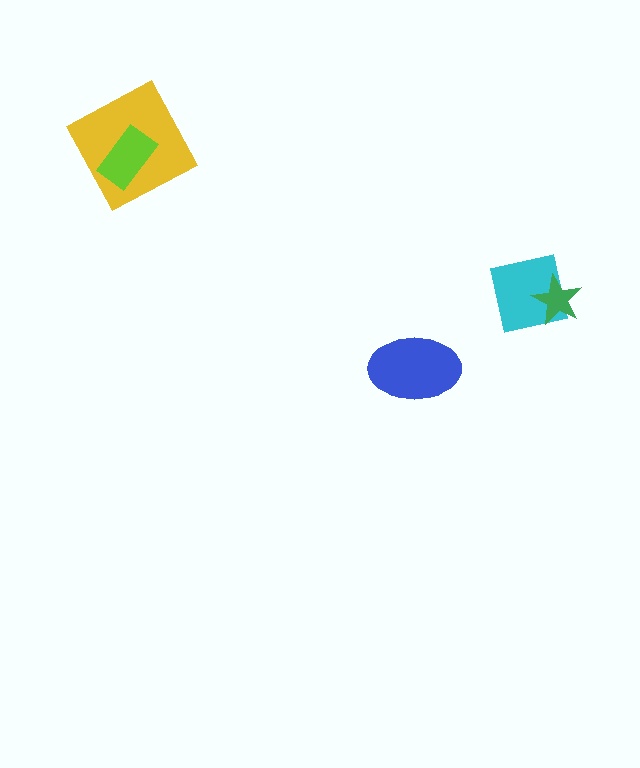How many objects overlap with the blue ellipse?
0 objects overlap with the blue ellipse.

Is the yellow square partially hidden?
Yes, it is partially covered by another shape.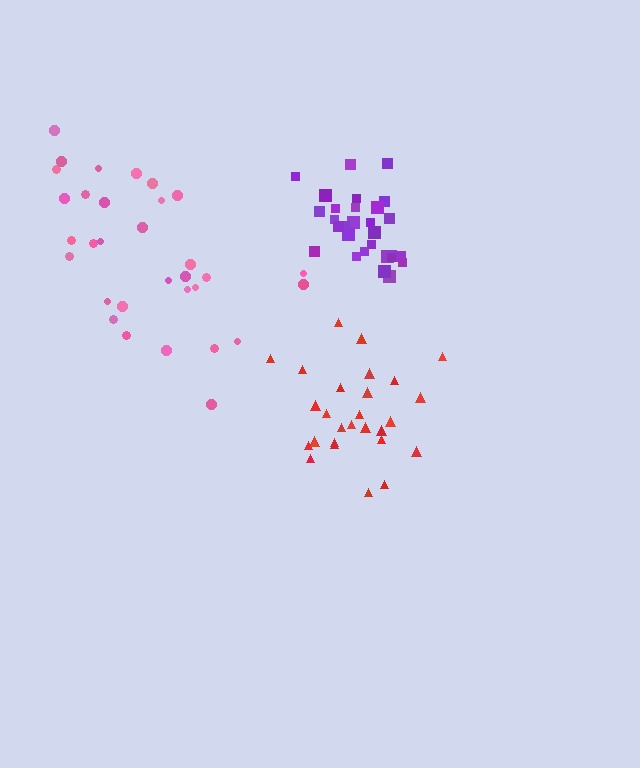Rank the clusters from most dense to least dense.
purple, red, pink.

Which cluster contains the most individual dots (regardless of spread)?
Pink (32).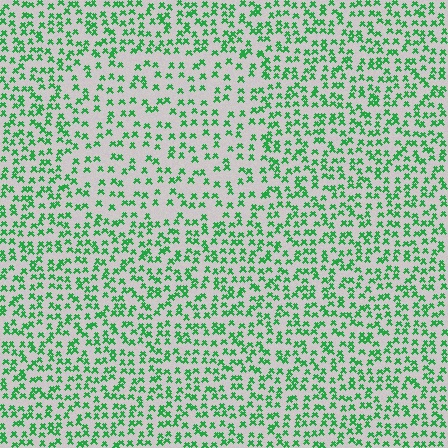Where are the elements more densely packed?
The elements are more densely packed outside the rectangle boundary.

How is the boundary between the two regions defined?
The boundary is defined by a change in element density (approximately 1.6x ratio). All elements are the same color, size, and shape.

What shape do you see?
I see a rectangle.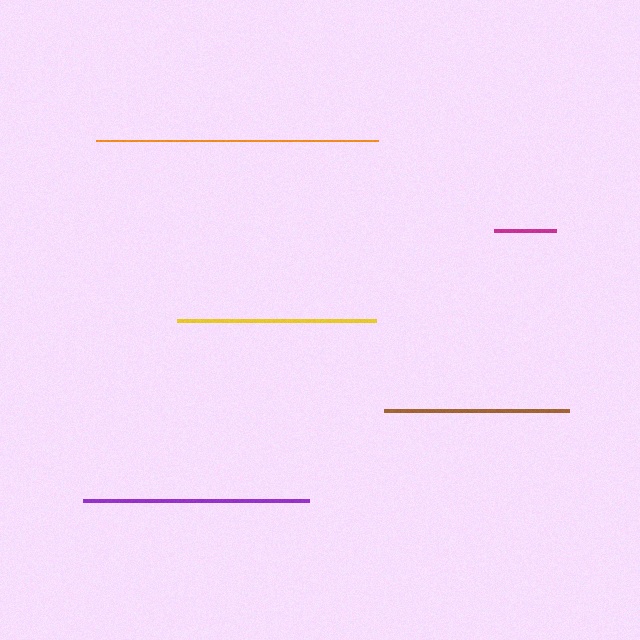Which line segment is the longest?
The orange line is the longest at approximately 281 pixels.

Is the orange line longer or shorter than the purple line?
The orange line is longer than the purple line.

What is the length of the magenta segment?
The magenta segment is approximately 61 pixels long.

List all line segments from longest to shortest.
From longest to shortest: orange, purple, yellow, brown, magenta.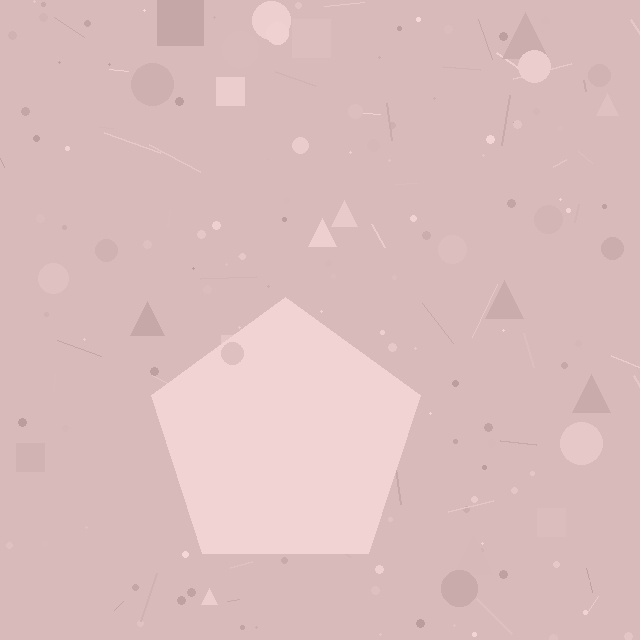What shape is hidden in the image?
A pentagon is hidden in the image.